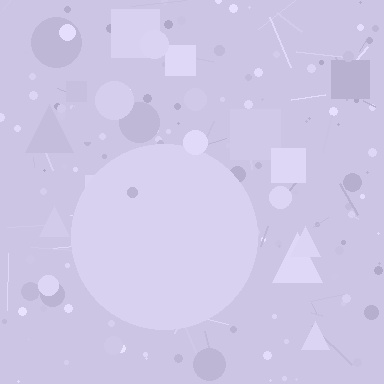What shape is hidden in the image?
A circle is hidden in the image.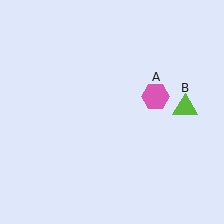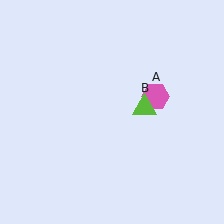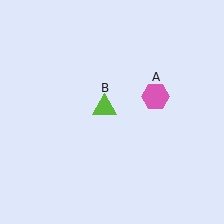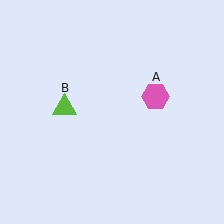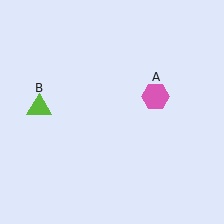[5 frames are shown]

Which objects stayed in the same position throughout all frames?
Pink hexagon (object A) remained stationary.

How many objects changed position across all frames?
1 object changed position: lime triangle (object B).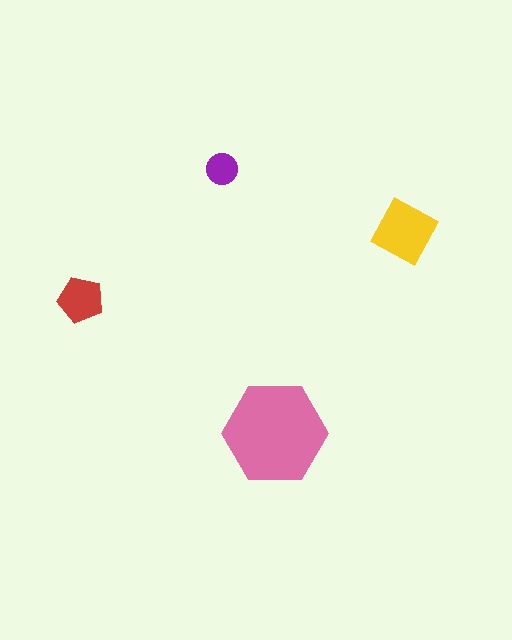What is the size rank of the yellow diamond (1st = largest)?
2nd.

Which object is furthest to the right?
The yellow diamond is rightmost.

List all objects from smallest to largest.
The purple circle, the red pentagon, the yellow diamond, the pink hexagon.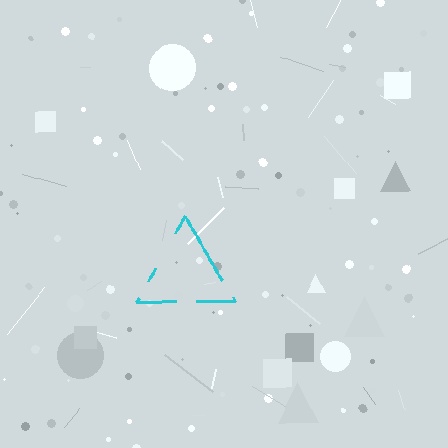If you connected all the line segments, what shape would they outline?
They would outline a triangle.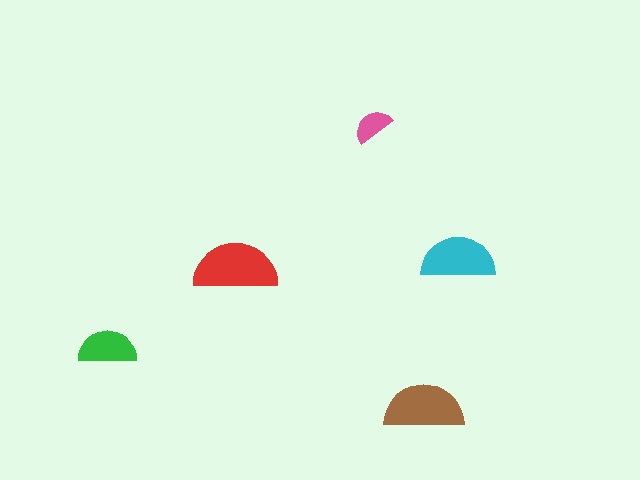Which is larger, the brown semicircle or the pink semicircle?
The brown one.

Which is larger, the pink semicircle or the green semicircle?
The green one.